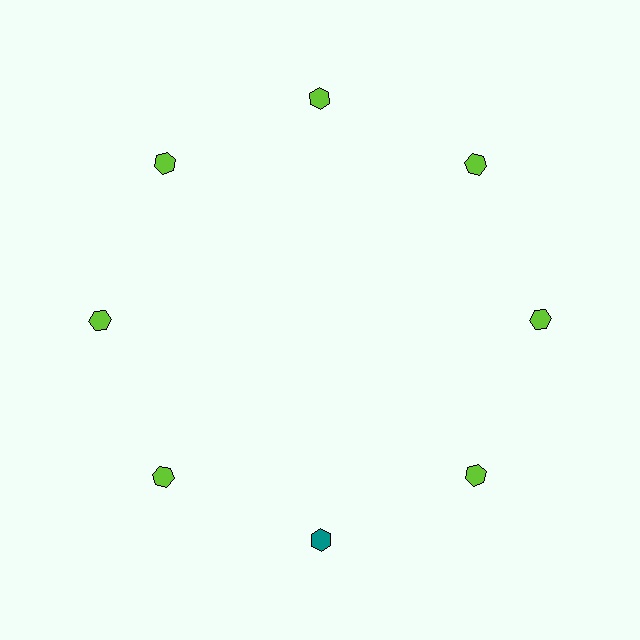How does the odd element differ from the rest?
It has a different color: teal instead of lime.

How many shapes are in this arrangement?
There are 8 shapes arranged in a ring pattern.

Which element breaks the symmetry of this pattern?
The teal hexagon at roughly the 6 o'clock position breaks the symmetry. All other shapes are lime hexagons.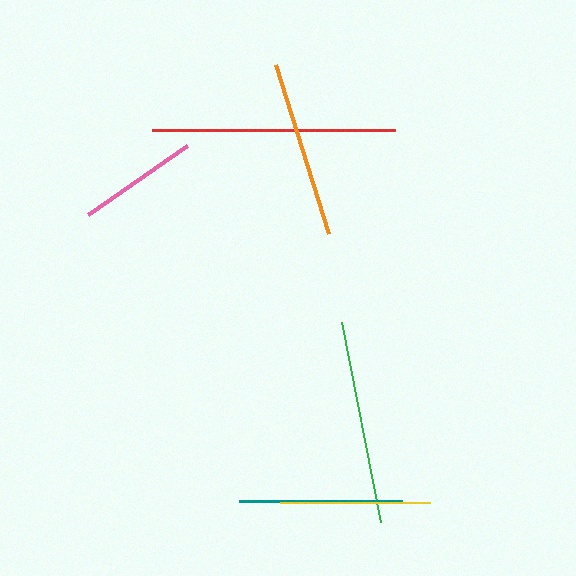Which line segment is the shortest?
The pink line is the shortest at approximately 120 pixels.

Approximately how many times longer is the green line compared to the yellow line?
The green line is approximately 1.4 times the length of the yellow line.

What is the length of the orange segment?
The orange segment is approximately 177 pixels long.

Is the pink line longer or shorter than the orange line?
The orange line is longer than the pink line.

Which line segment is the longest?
The red line is the longest at approximately 243 pixels.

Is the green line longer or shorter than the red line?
The red line is longer than the green line.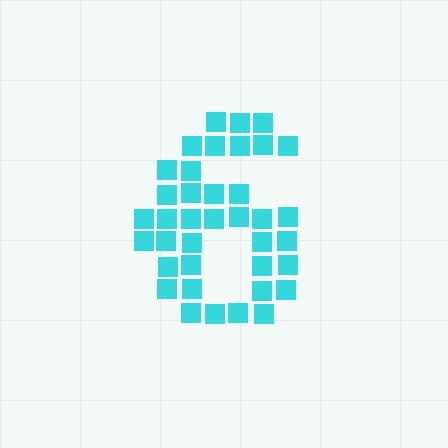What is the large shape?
The large shape is the digit 6.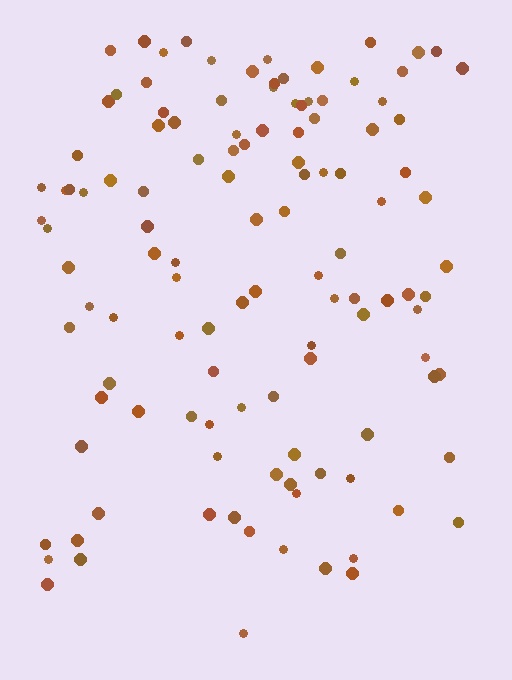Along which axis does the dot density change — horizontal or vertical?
Vertical.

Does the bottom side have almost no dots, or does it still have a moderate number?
Still a moderate number, just noticeably fewer than the top.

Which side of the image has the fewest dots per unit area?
The bottom.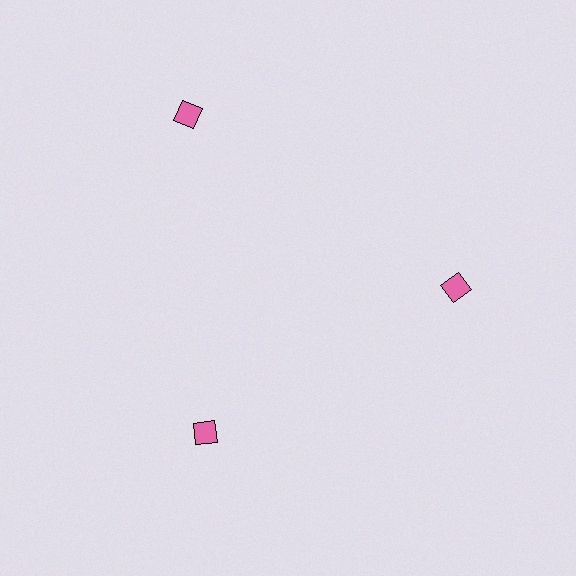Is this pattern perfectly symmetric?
No. The 3 pink squares are arranged in a ring, but one element near the 11 o'clock position is pushed outward from the center, breaking the 3-fold rotational symmetry.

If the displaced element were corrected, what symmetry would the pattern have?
It would have 3-fold rotational symmetry — the pattern would map onto itself every 120 degrees.